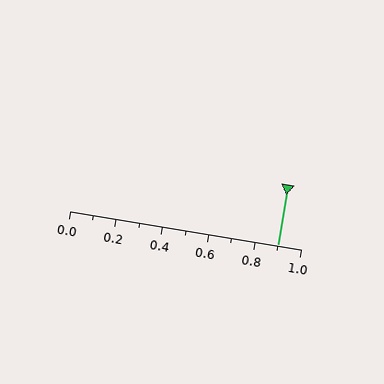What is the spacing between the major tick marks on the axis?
The major ticks are spaced 0.2 apart.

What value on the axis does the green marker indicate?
The marker indicates approximately 0.9.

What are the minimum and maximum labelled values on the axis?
The axis runs from 0.0 to 1.0.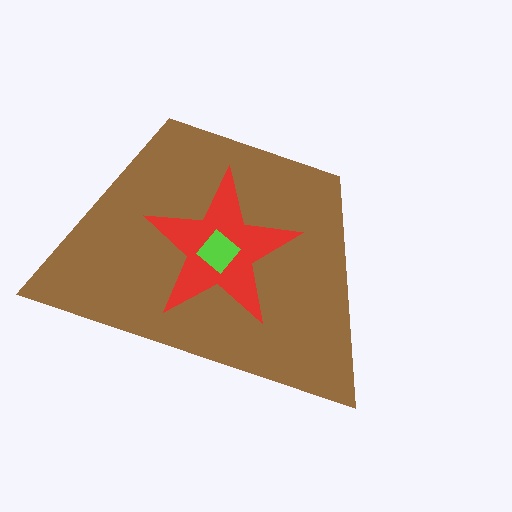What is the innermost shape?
The lime diamond.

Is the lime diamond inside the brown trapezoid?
Yes.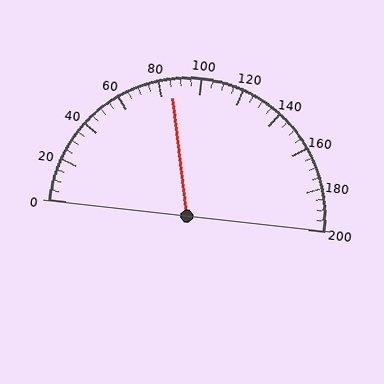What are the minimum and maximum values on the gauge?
The gauge ranges from 0 to 200.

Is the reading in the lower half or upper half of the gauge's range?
The reading is in the lower half of the range (0 to 200).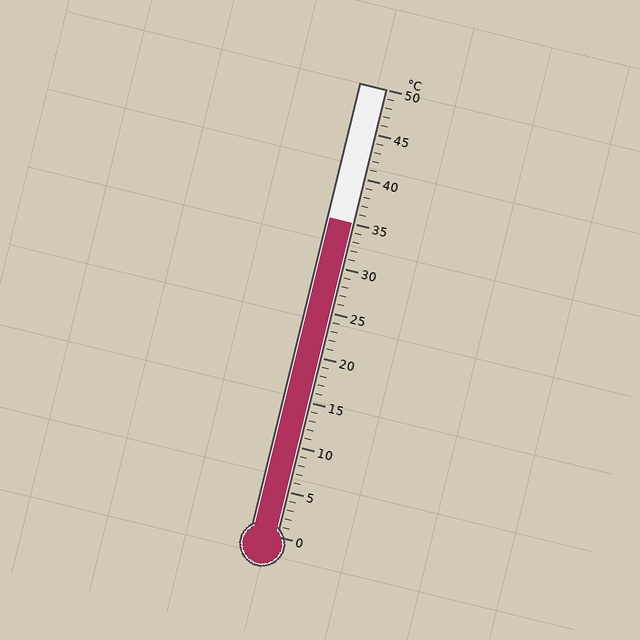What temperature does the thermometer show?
The thermometer shows approximately 35°C.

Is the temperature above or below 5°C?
The temperature is above 5°C.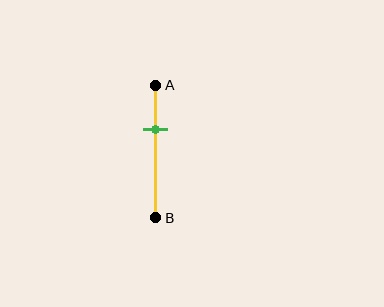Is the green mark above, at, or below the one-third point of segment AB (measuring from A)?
The green mark is approximately at the one-third point of segment AB.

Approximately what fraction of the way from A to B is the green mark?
The green mark is approximately 35% of the way from A to B.